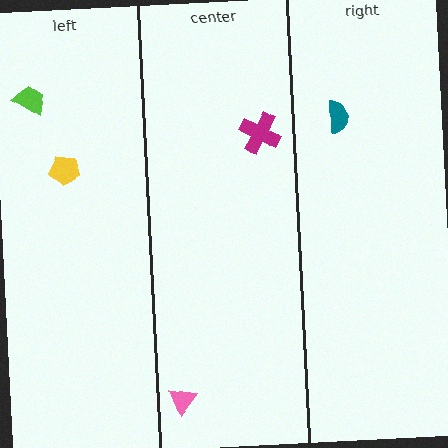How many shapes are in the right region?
1.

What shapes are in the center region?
The pink triangle, the magenta cross.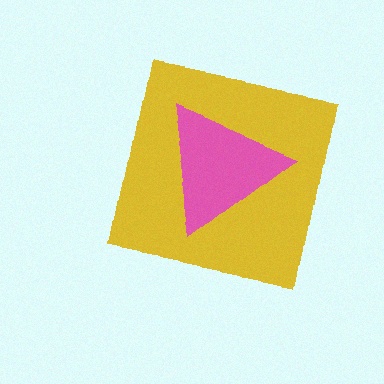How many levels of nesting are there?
2.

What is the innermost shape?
The pink triangle.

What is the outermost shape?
The yellow square.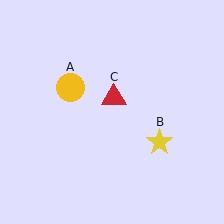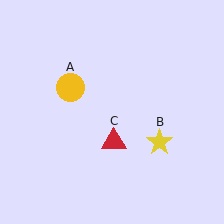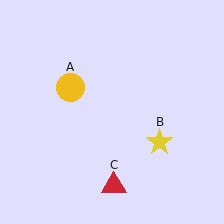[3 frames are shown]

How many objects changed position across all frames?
1 object changed position: red triangle (object C).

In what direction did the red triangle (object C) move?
The red triangle (object C) moved down.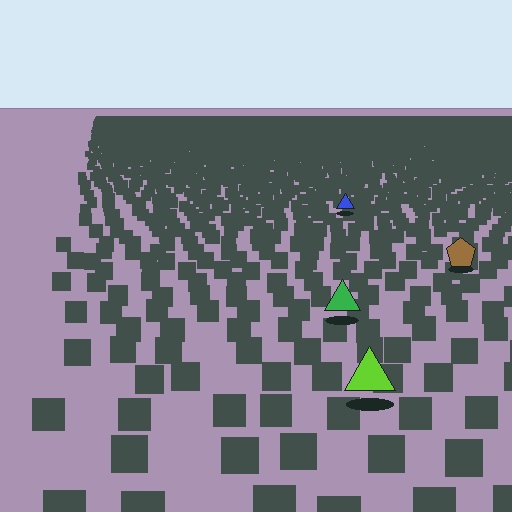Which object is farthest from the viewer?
The blue triangle is farthest from the viewer. It appears smaller and the ground texture around it is denser.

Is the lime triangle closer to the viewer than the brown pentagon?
Yes. The lime triangle is closer — you can tell from the texture gradient: the ground texture is coarser near it.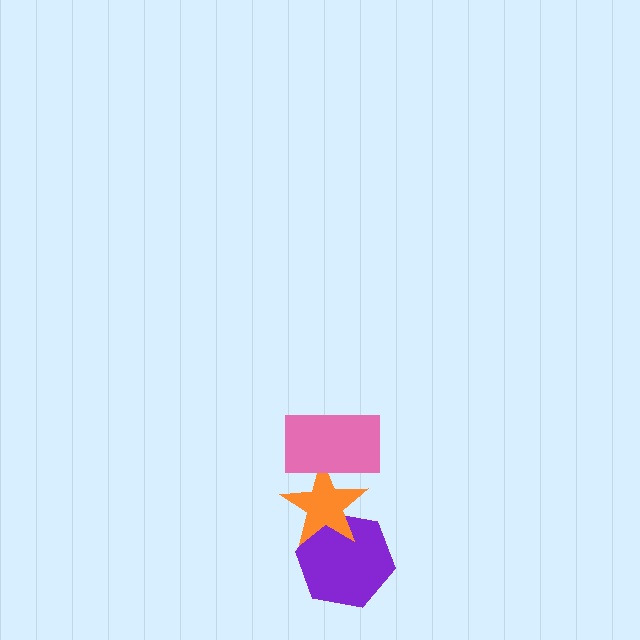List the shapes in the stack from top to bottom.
From top to bottom: the pink rectangle, the orange star, the purple hexagon.